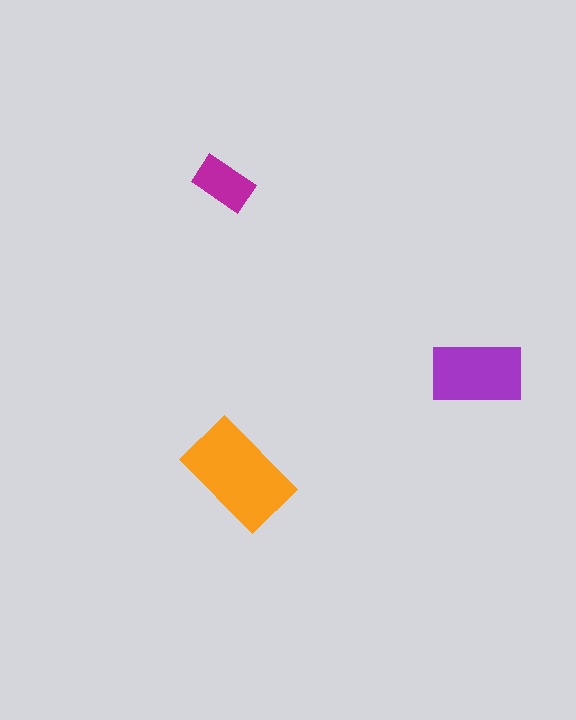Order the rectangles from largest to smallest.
the orange one, the purple one, the magenta one.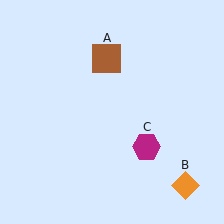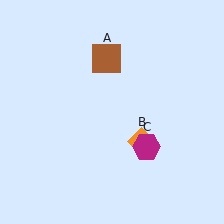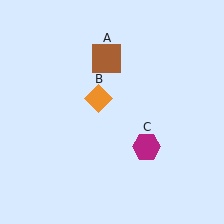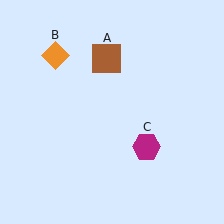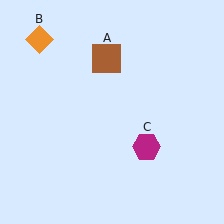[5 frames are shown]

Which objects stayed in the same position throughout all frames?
Brown square (object A) and magenta hexagon (object C) remained stationary.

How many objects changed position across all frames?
1 object changed position: orange diamond (object B).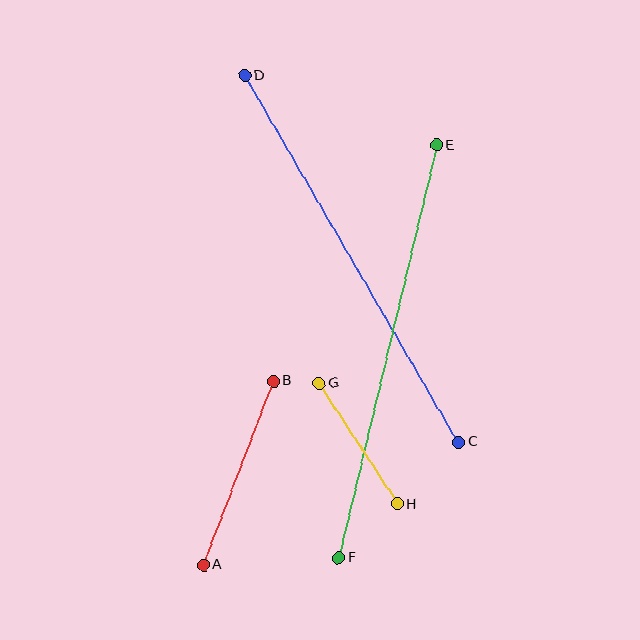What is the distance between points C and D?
The distance is approximately 424 pixels.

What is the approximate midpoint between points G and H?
The midpoint is at approximately (358, 443) pixels.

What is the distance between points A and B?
The distance is approximately 196 pixels.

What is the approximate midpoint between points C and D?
The midpoint is at approximately (352, 259) pixels.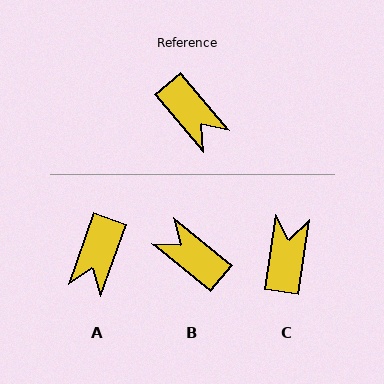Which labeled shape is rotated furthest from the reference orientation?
B, about 169 degrees away.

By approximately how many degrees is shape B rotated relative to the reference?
Approximately 169 degrees clockwise.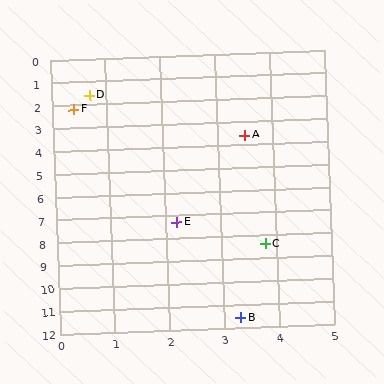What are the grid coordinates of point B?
Point B is at approximately (3.3, 11.6).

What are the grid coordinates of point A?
Point A is at approximately (3.5, 3.6).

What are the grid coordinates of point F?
Point F is at approximately (0.4, 2.2).